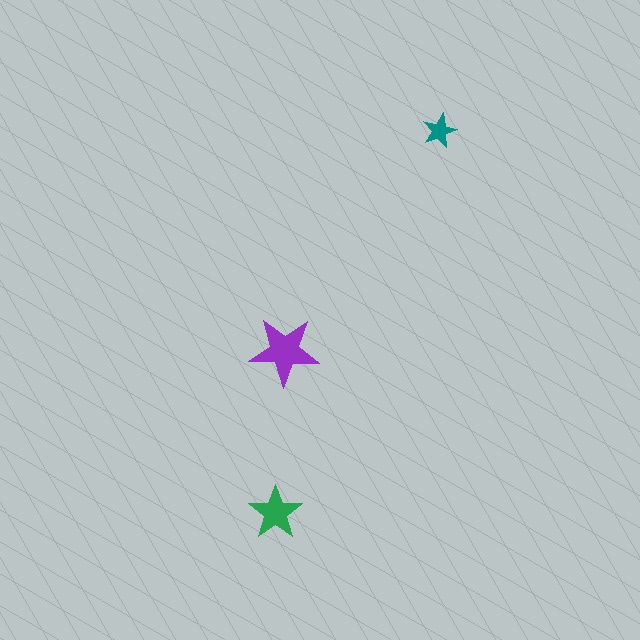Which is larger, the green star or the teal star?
The green one.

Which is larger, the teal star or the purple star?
The purple one.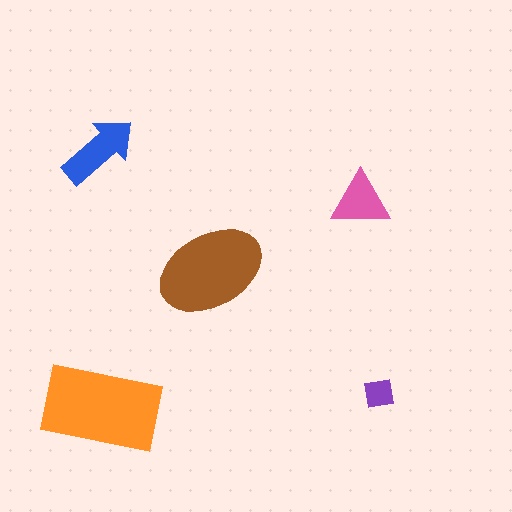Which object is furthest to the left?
The blue arrow is leftmost.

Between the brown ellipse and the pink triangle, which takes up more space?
The brown ellipse.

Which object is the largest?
The orange rectangle.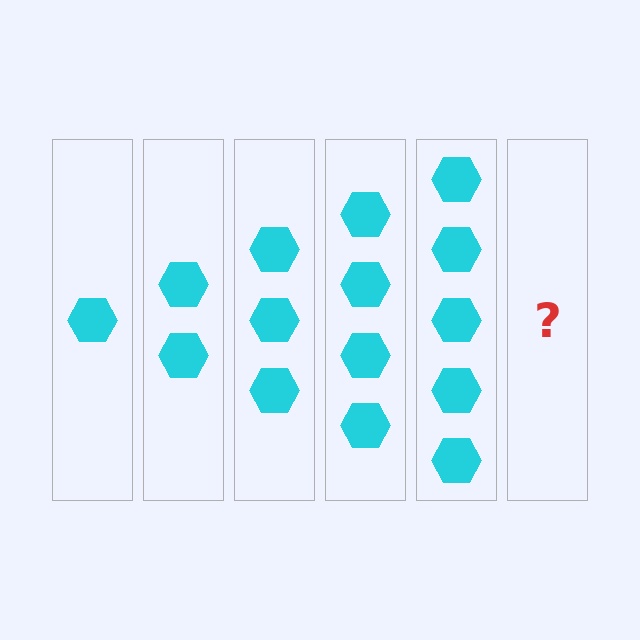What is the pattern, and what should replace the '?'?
The pattern is that each step adds one more hexagon. The '?' should be 6 hexagons.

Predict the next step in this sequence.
The next step is 6 hexagons.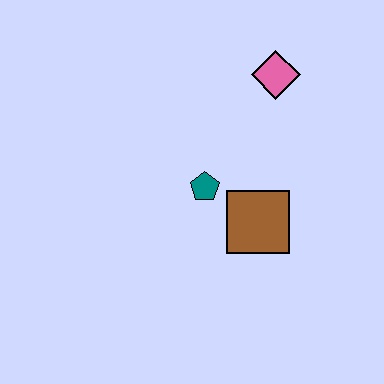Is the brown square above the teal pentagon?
No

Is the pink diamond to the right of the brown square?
Yes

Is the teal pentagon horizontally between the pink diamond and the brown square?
No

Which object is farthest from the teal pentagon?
The pink diamond is farthest from the teal pentagon.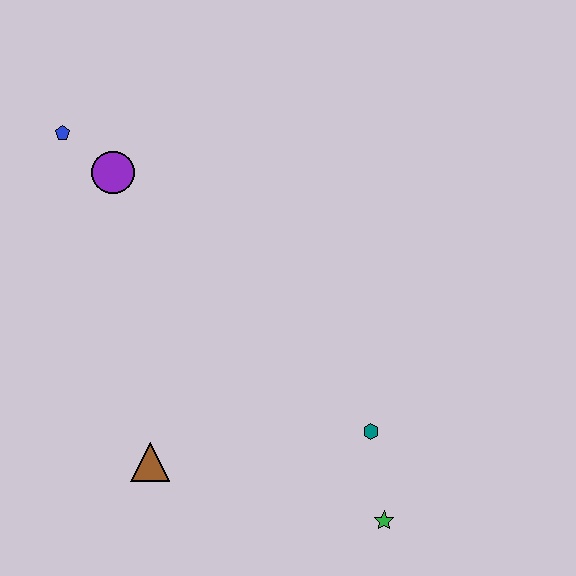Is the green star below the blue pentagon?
Yes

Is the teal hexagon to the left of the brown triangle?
No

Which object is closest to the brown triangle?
The teal hexagon is closest to the brown triangle.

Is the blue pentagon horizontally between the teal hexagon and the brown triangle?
No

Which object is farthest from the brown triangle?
The blue pentagon is farthest from the brown triangle.